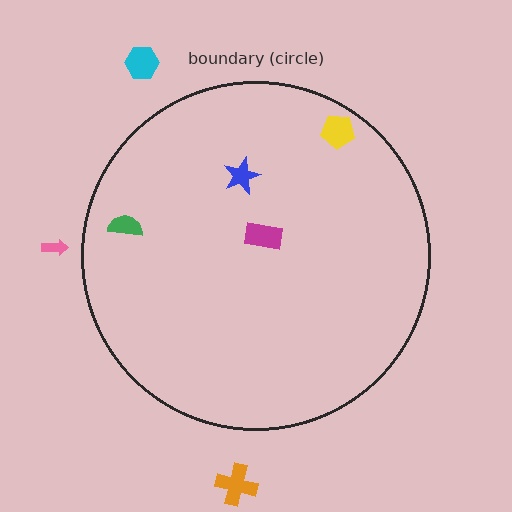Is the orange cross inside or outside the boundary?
Outside.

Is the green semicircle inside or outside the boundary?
Inside.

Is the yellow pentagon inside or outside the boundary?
Inside.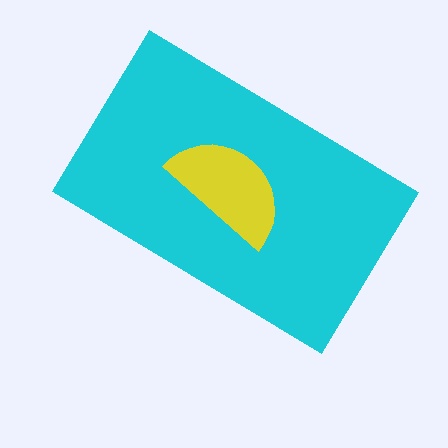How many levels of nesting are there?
2.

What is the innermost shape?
The yellow semicircle.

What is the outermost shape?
The cyan rectangle.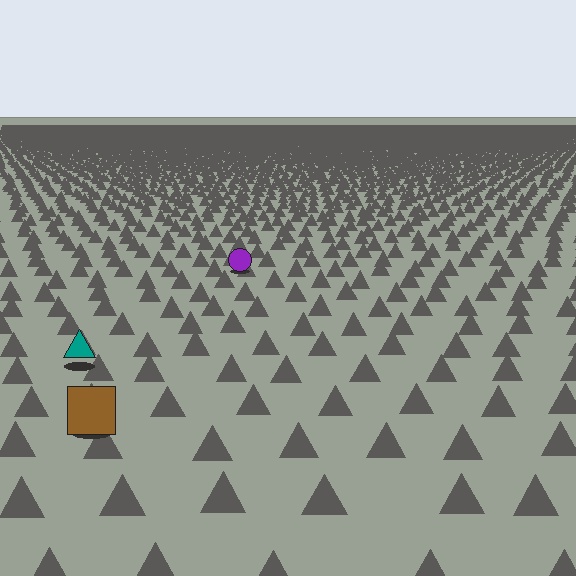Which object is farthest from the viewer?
The purple circle is farthest from the viewer. It appears smaller and the ground texture around it is denser.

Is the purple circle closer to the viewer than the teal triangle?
No. The teal triangle is closer — you can tell from the texture gradient: the ground texture is coarser near it.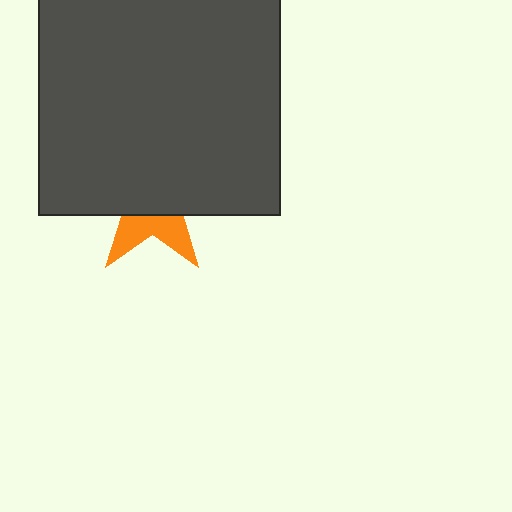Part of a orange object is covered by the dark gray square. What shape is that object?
It is a star.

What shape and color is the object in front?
The object in front is a dark gray square.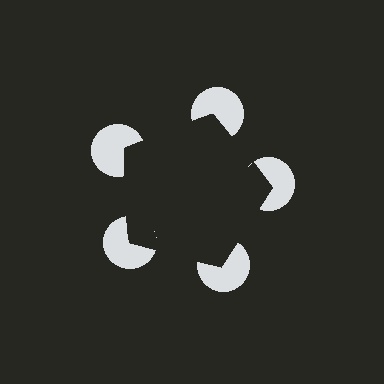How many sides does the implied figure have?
5 sides.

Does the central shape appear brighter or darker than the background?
It typically appears slightly darker than the background, even though no actual brightness change is drawn.